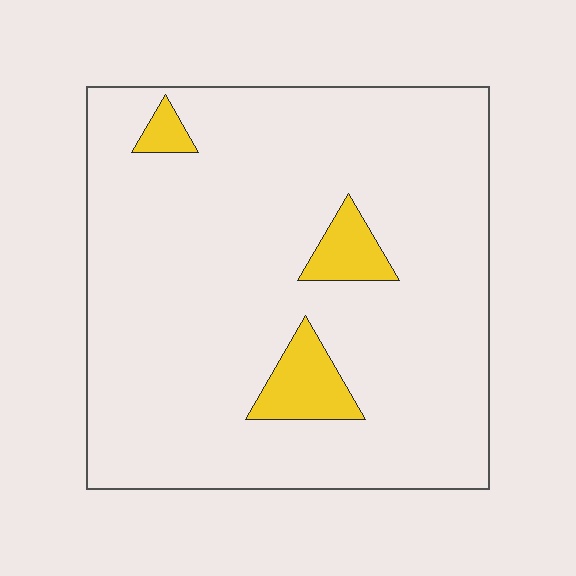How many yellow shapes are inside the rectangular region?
3.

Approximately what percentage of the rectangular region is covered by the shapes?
Approximately 10%.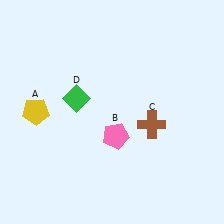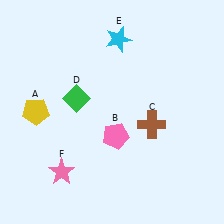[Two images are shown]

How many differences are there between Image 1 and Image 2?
There are 2 differences between the two images.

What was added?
A cyan star (E), a pink star (F) were added in Image 2.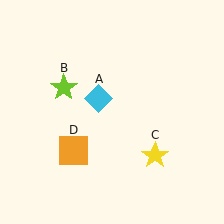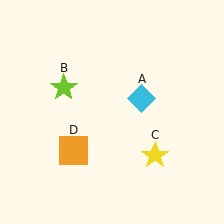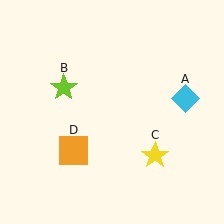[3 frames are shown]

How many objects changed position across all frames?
1 object changed position: cyan diamond (object A).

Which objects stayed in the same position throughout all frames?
Lime star (object B) and yellow star (object C) and orange square (object D) remained stationary.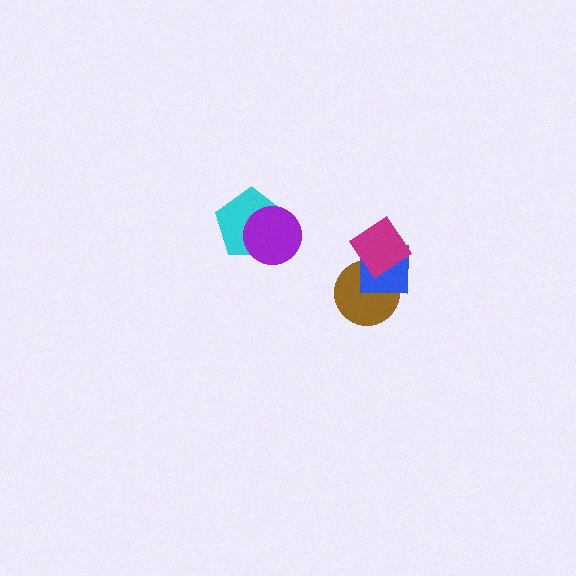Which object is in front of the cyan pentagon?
The purple circle is in front of the cyan pentagon.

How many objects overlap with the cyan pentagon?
1 object overlaps with the cyan pentagon.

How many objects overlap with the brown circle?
2 objects overlap with the brown circle.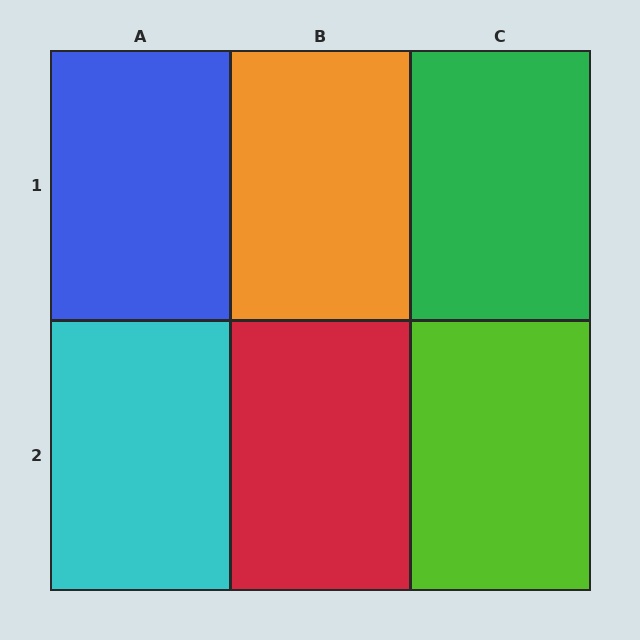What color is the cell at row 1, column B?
Orange.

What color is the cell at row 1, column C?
Green.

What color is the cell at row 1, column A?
Blue.